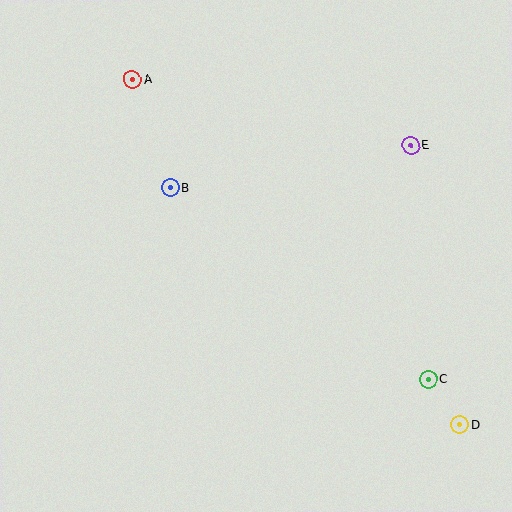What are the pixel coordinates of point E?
Point E is at (411, 145).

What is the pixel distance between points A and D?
The distance between A and D is 476 pixels.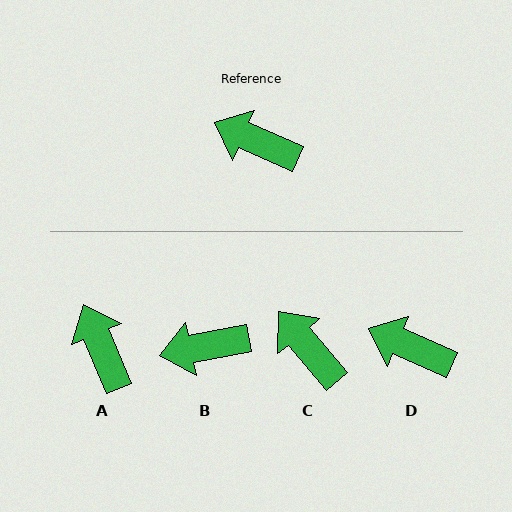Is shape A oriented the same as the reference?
No, it is off by about 44 degrees.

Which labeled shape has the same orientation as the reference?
D.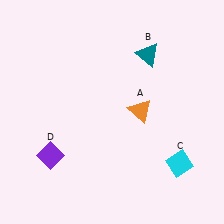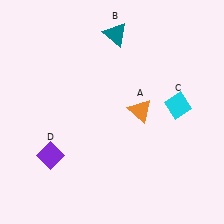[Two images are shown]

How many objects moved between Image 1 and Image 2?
2 objects moved between the two images.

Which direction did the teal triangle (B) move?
The teal triangle (B) moved left.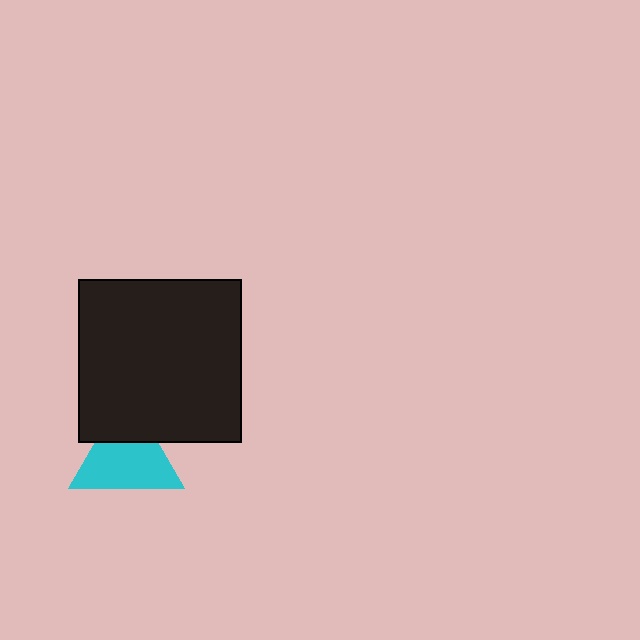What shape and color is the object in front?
The object in front is a black square.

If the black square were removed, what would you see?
You would see the complete cyan triangle.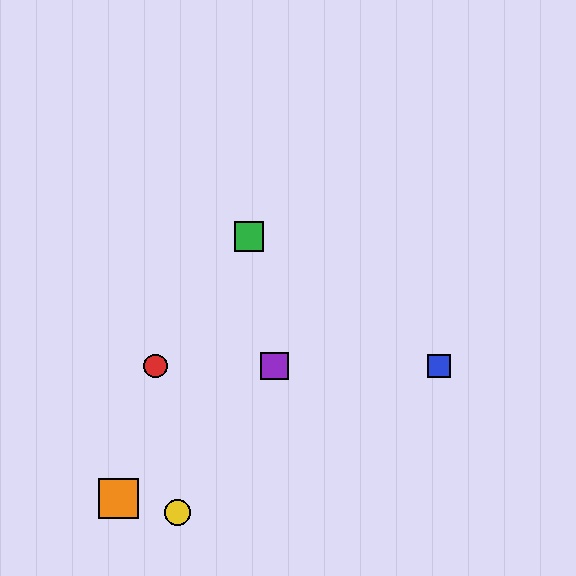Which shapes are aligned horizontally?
The red circle, the blue square, the purple square are aligned horizontally.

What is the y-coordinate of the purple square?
The purple square is at y≈366.